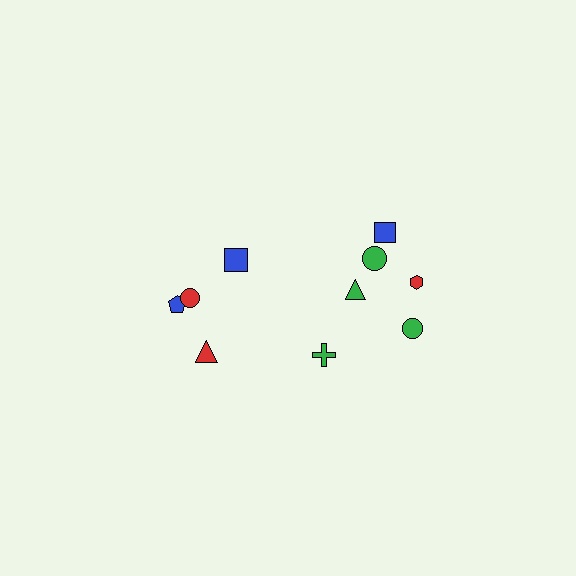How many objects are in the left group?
There are 4 objects.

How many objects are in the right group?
There are 6 objects.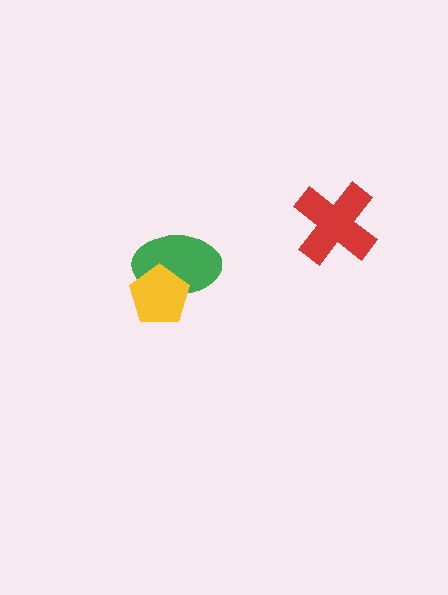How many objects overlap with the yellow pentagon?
1 object overlaps with the yellow pentagon.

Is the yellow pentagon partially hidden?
No, no other shape covers it.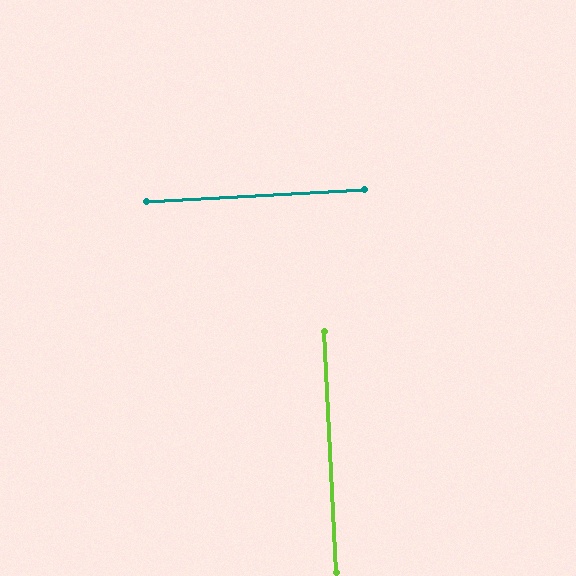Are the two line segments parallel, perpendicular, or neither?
Perpendicular — they meet at approximately 90°.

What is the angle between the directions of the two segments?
Approximately 90 degrees.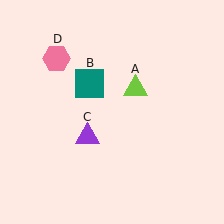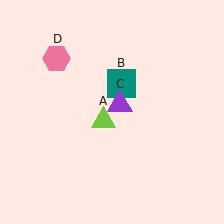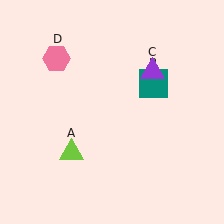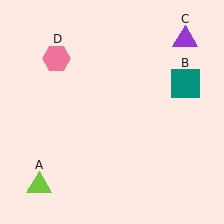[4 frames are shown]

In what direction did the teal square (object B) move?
The teal square (object B) moved right.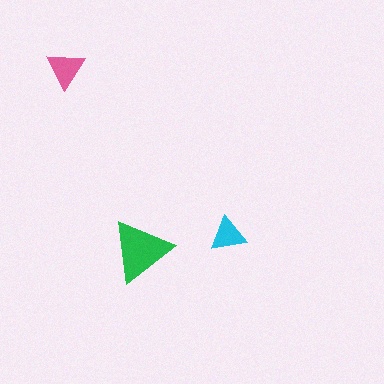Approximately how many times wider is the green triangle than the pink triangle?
About 1.5 times wider.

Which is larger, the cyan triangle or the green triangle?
The green one.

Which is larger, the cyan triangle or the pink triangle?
The pink one.